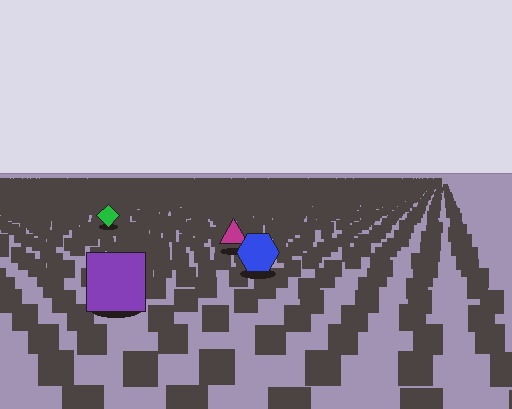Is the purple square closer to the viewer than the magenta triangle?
Yes. The purple square is closer — you can tell from the texture gradient: the ground texture is coarser near it.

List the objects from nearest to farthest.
From nearest to farthest: the purple square, the blue hexagon, the magenta triangle, the green diamond.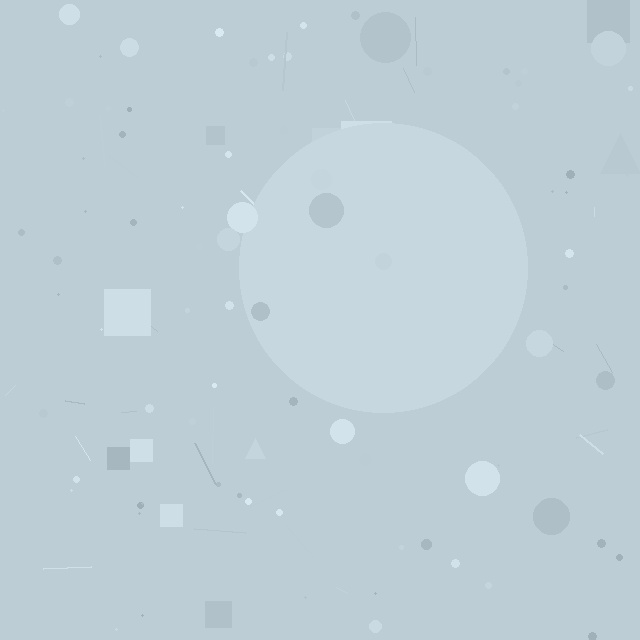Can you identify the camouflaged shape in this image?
The camouflaged shape is a circle.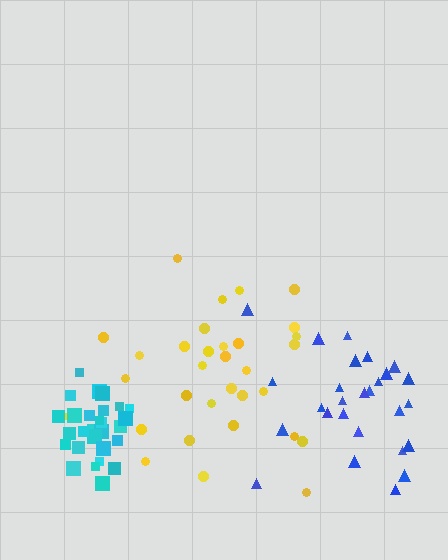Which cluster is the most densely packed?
Cyan.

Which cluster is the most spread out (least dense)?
Yellow.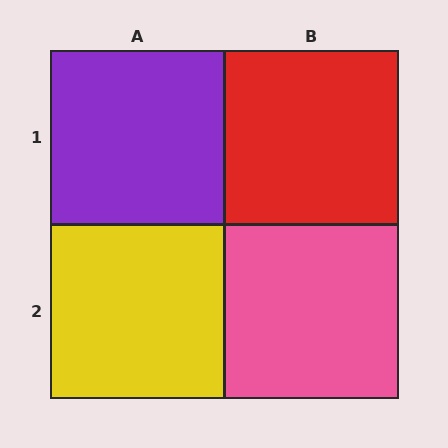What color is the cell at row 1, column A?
Purple.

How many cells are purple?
1 cell is purple.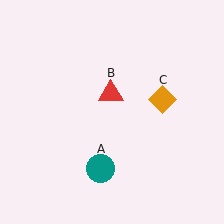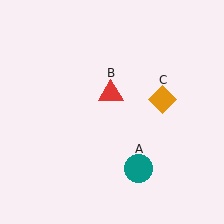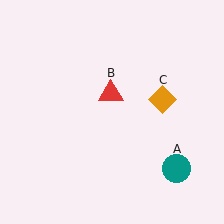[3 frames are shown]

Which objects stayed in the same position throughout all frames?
Red triangle (object B) and orange diamond (object C) remained stationary.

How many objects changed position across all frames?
1 object changed position: teal circle (object A).